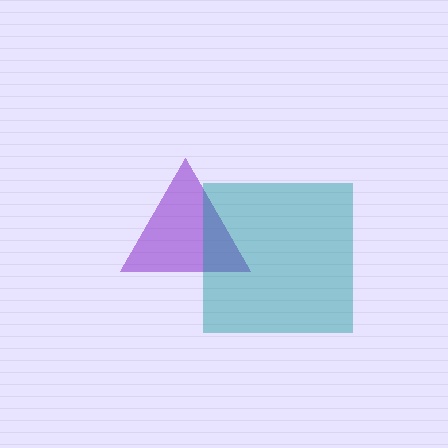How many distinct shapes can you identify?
There are 2 distinct shapes: a purple triangle, a teal square.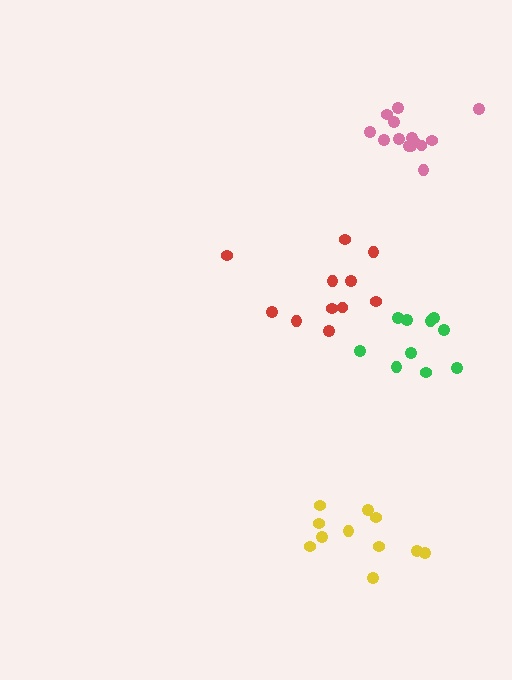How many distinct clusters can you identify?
There are 4 distinct clusters.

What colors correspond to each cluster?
The clusters are colored: red, yellow, pink, green.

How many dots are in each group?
Group 1: 11 dots, Group 2: 11 dots, Group 3: 14 dots, Group 4: 10 dots (46 total).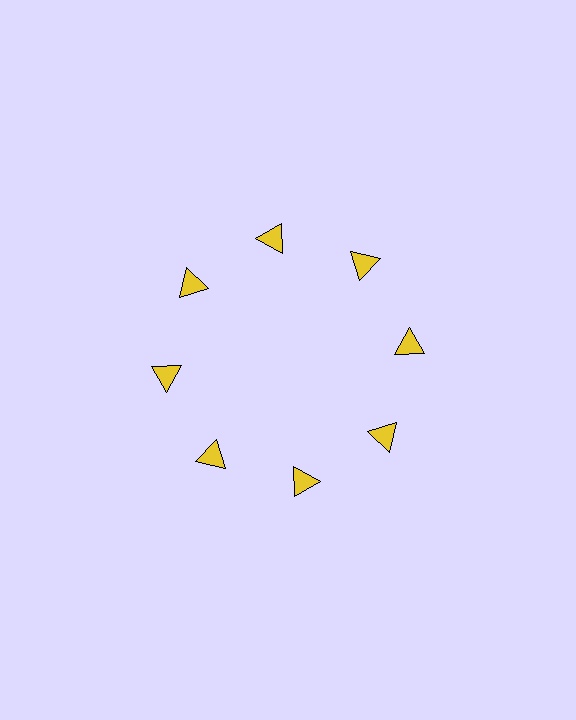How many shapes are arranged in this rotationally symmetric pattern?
There are 8 shapes, arranged in 8 groups of 1.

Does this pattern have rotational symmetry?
Yes, this pattern has 8-fold rotational symmetry. It looks the same after rotating 45 degrees around the center.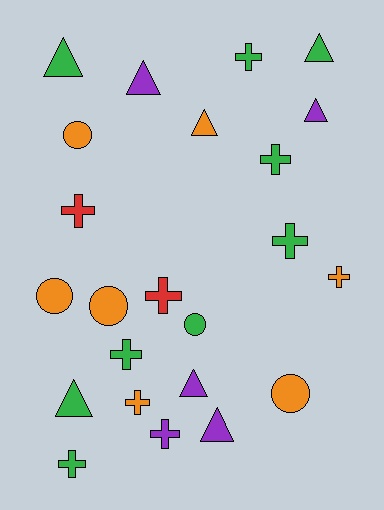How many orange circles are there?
There are 4 orange circles.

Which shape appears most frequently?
Cross, with 10 objects.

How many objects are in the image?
There are 23 objects.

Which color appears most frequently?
Green, with 9 objects.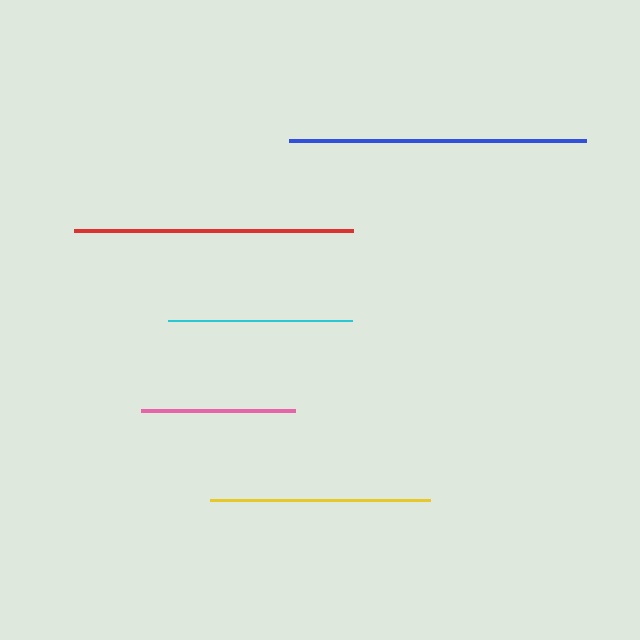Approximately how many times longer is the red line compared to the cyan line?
The red line is approximately 1.5 times the length of the cyan line.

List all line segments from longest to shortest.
From longest to shortest: blue, red, yellow, cyan, pink.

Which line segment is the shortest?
The pink line is the shortest at approximately 154 pixels.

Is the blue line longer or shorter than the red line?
The blue line is longer than the red line.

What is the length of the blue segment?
The blue segment is approximately 297 pixels long.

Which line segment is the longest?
The blue line is the longest at approximately 297 pixels.